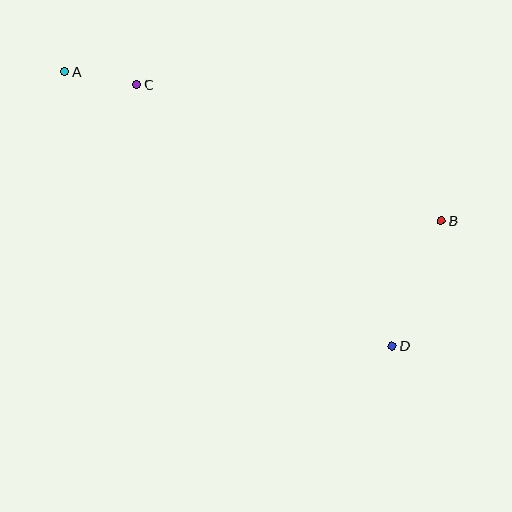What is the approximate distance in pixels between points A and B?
The distance between A and B is approximately 404 pixels.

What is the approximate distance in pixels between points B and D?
The distance between B and D is approximately 135 pixels.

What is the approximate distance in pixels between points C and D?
The distance between C and D is approximately 366 pixels.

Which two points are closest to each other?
Points A and C are closest to each other.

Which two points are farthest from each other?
Points A and D are farthest from each other.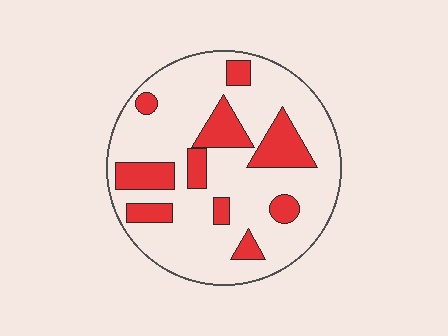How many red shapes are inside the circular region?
10.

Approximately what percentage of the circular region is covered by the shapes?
Approximately 25%.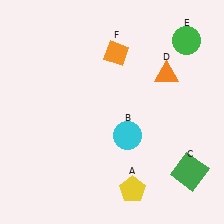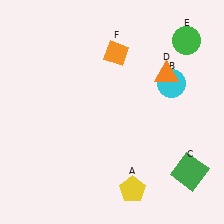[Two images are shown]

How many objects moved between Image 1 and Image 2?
1 object moved between the two images.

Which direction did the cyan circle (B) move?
The cyan circle (B) moved up.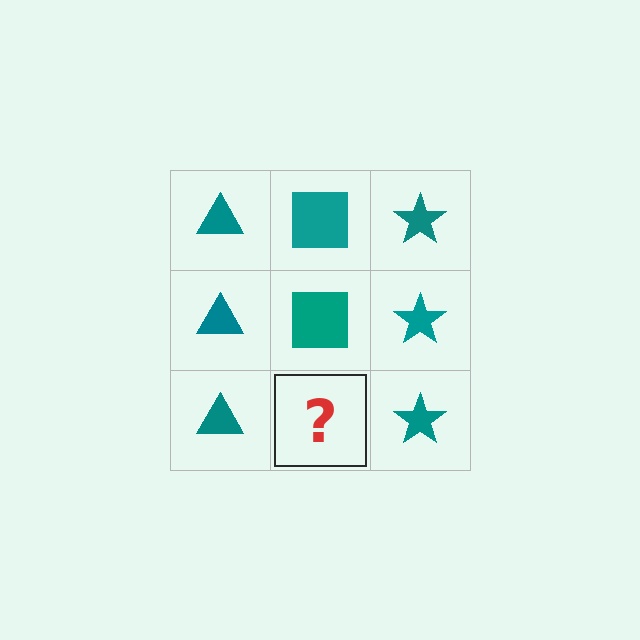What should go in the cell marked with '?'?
The missing cell should contain a teal square.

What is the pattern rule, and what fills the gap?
The rule is that each column has a consistent shape. The gap should be filled with a teal square.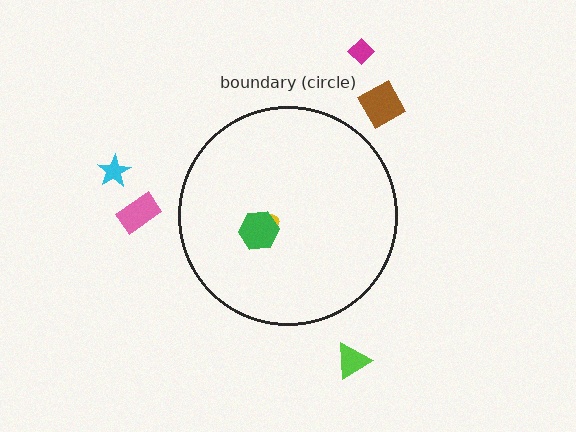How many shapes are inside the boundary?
2 inside, 5 outside.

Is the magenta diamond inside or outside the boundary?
Outside.